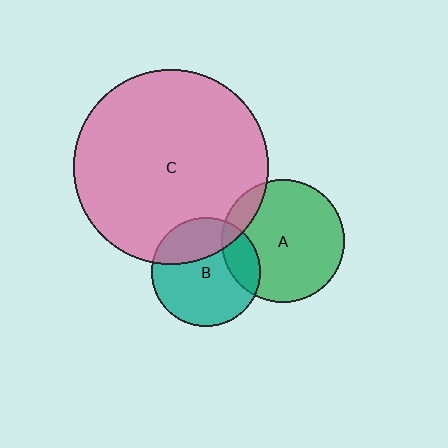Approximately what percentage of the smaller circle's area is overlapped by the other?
Approximately 30%.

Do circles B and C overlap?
Yes.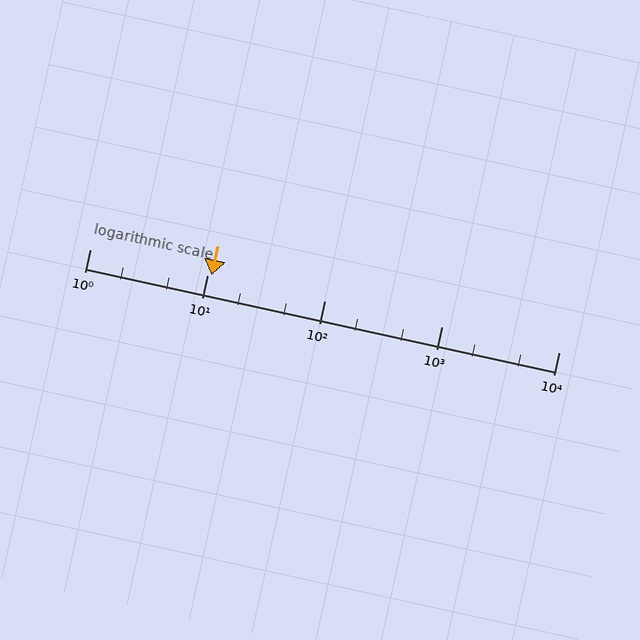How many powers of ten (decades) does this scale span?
The scale spans 4 decades, from 1 to 10000.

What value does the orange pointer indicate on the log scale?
The pointer indicates approximately 11.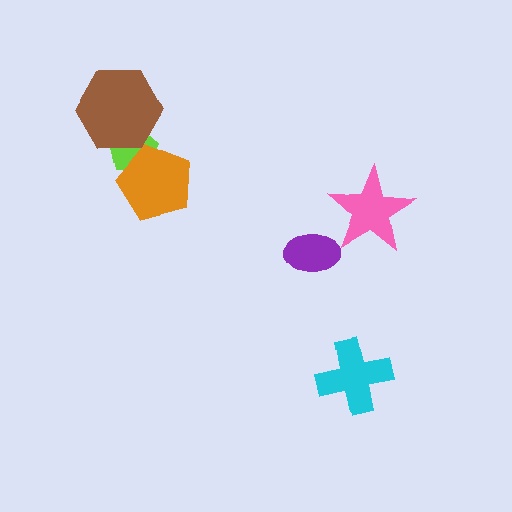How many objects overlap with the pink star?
0 objects overlap with the pink star.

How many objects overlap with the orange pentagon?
1 object overlaps with the orange pentagon.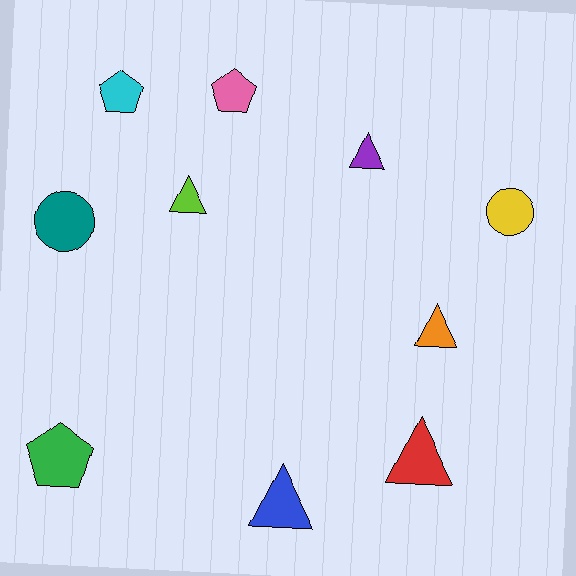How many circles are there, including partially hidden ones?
There are 2 circles.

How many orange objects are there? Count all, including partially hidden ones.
There is 1 orange object.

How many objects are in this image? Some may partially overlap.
There are 10 objects.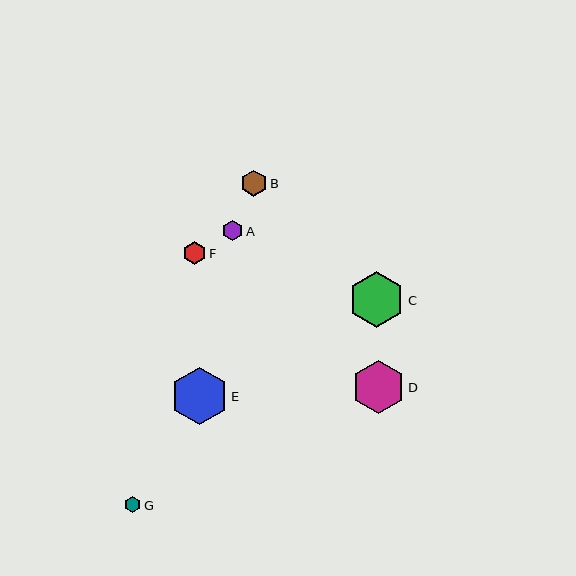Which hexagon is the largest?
Hexagon E is the largest with a size of approximately 57 pixels.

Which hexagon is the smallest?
Hexagon G is the smallest with a size of approximately 16 pixels.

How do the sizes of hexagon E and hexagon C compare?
Hexagon E and hexagon C are approximately the same size.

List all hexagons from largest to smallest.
From largest to smallest: E, C, D, B, F, A, G.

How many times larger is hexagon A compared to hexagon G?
Hexagon A is approximately 1.3 times the size of hexagon G.